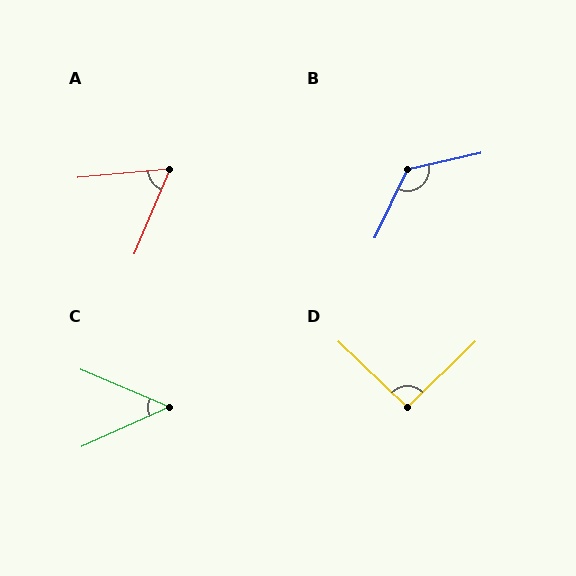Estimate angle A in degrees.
Approximately 62 degrees.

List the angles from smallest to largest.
C (47°), A (62°), D (92°), B (128°).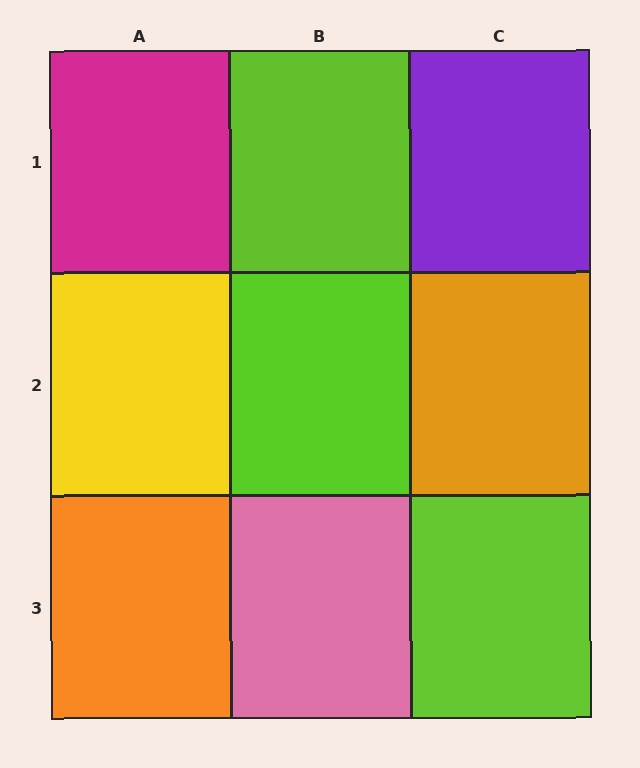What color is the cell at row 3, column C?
Lime.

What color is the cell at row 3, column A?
Orange.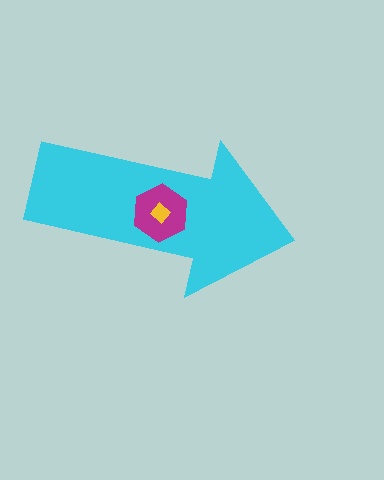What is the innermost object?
The yellow diamond.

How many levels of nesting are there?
3.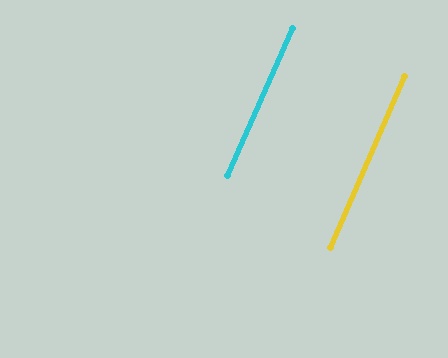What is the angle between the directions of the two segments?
Approximately 0 degrees.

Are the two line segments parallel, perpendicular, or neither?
Parallel — their directions differ by only 0.4°.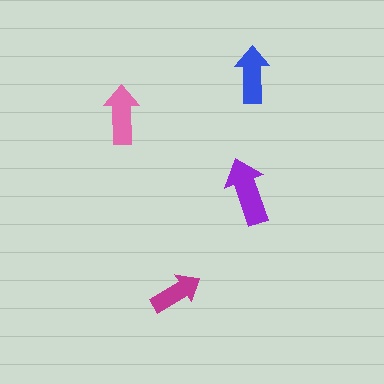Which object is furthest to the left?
The pink arrow is leftmost.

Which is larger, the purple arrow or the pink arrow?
The purple one.